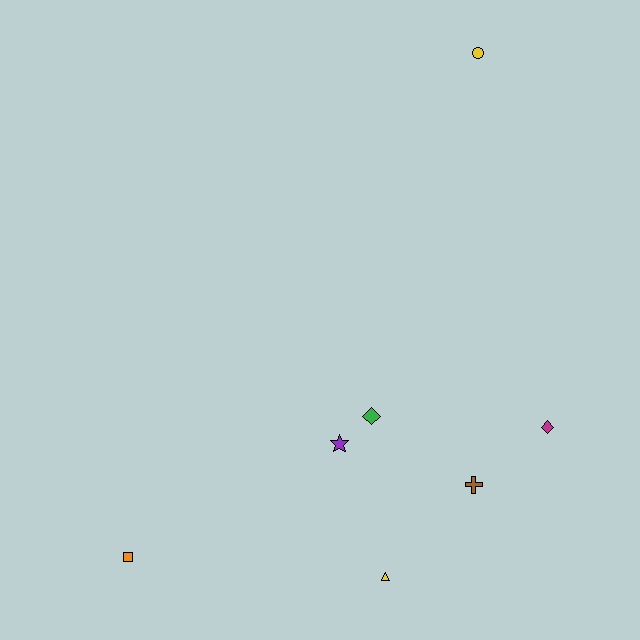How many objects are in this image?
There are 7 objects.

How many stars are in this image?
There is 1 star.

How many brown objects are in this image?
There is 1 brown object.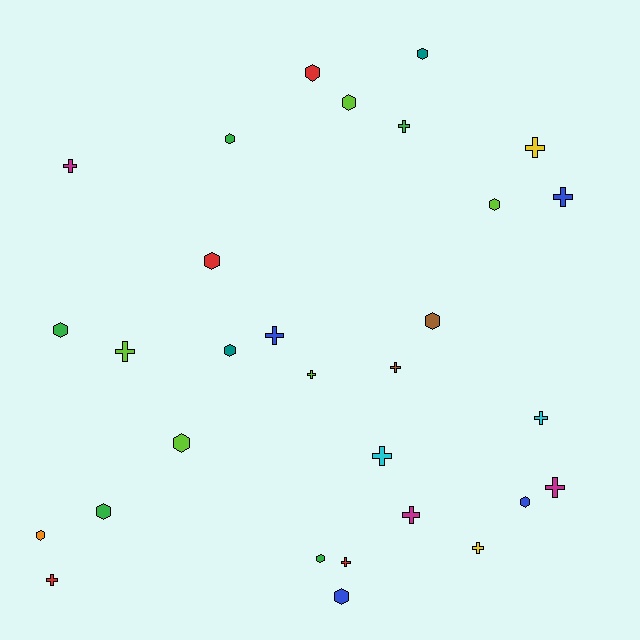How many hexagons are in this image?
There are 15 hexagons.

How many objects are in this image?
There are 30 objects.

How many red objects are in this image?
There are 4 red objects.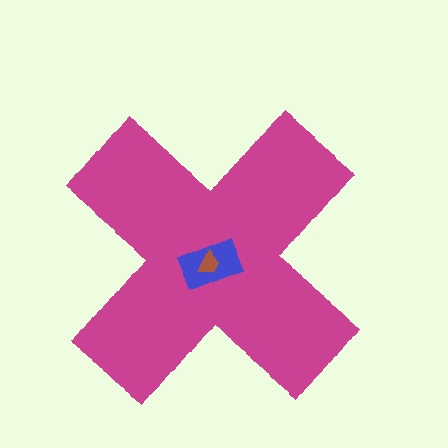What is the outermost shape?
The magenta cross.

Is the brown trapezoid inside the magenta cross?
Yes.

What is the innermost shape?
The brown trapezoid.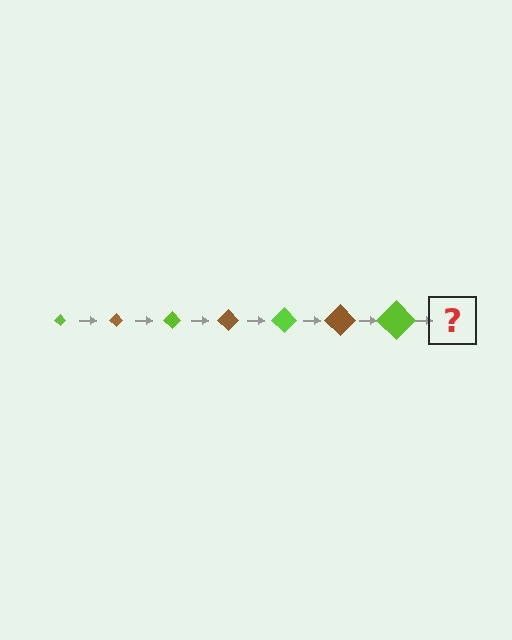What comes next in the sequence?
The next element should be a brown diamond, larger than the previous one.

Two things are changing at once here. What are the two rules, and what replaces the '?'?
The two rules are that the diamond grows larger each step and the color cycles through lime and brown. The '?' should be a brown diamond, larger than the previous one.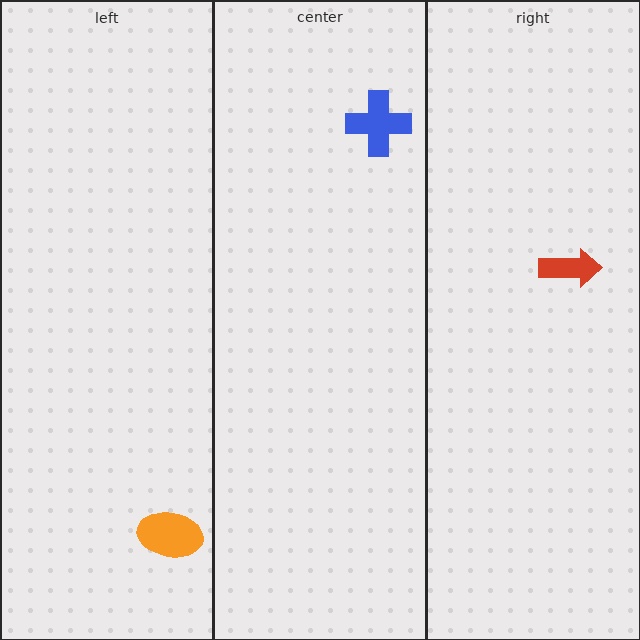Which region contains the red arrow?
The right region.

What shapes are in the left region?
The orange ellipse.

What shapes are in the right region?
The red arrow.